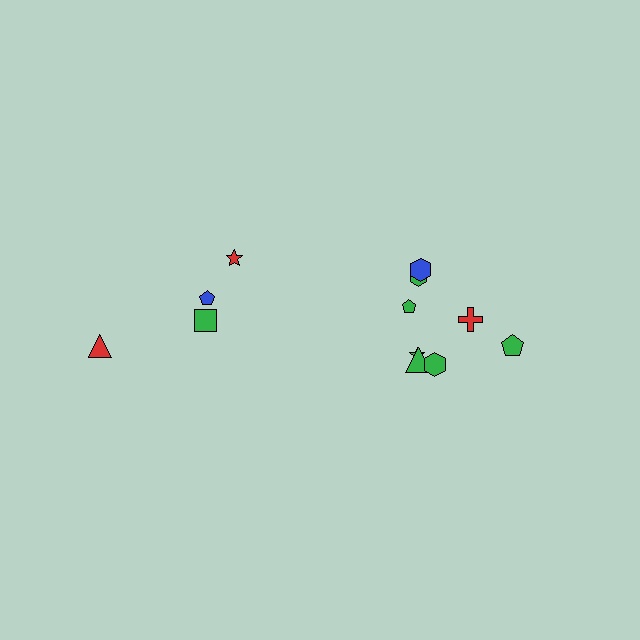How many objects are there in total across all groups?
There are 12 objects.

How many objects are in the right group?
There are 8 objects.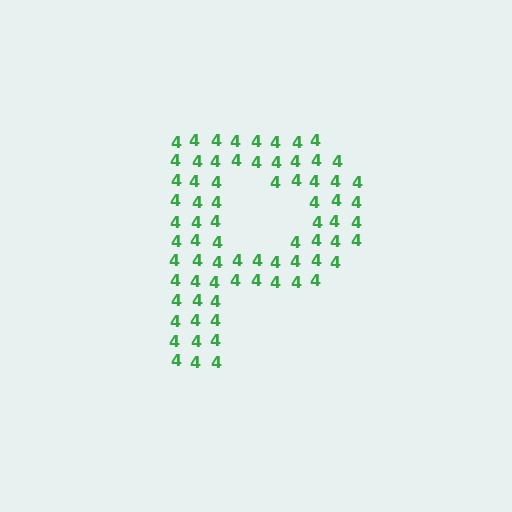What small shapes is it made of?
It is made of small digit 4's.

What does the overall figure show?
The overall figure shows the letter P.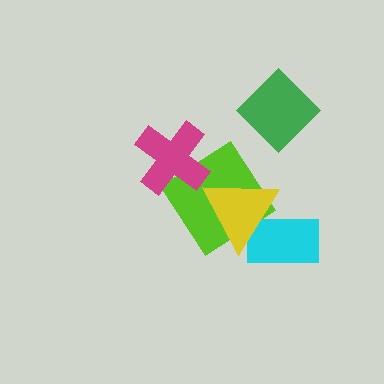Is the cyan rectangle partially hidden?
Yes, it is partially covered by another shape.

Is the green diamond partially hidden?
No, no other shape covers it.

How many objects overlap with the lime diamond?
2 objects overlap with the lime diamond.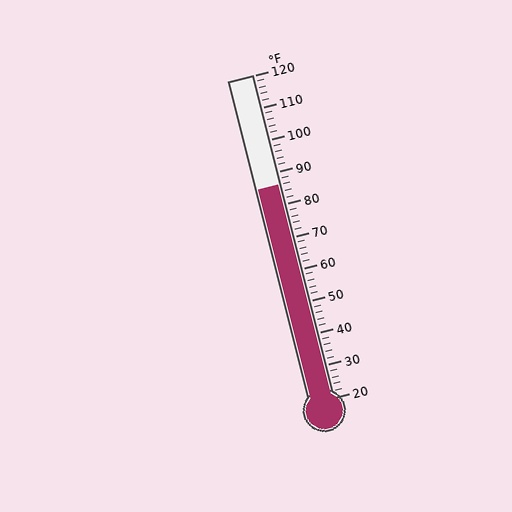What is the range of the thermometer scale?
The thermometer scale ranges from 20°F to 120°F.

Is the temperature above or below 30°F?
The temperature is above 30°F.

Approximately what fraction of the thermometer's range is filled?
The thermometer is filled to approximately 65% of its range.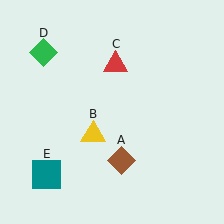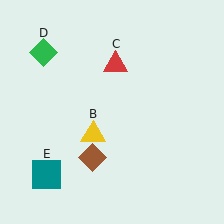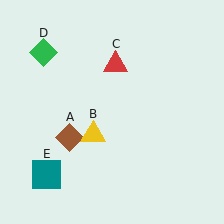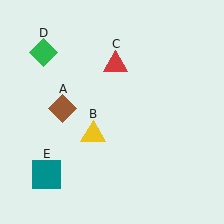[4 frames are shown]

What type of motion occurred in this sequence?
The brown diamond (object A) rotated clockwise around the center of the scene.